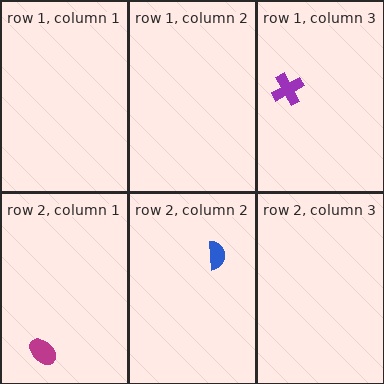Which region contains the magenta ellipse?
The row 2, column 1 region.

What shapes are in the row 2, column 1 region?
The magenta ellipse.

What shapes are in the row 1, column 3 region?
The purple cross.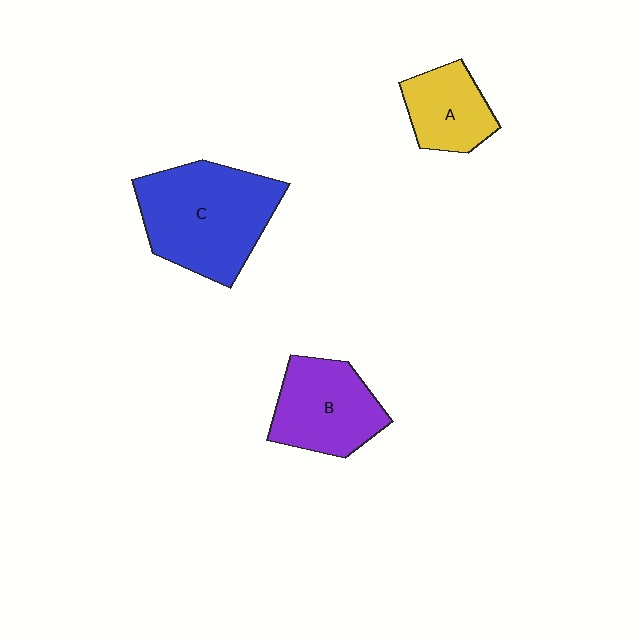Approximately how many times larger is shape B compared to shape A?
Approximately 1.4 times.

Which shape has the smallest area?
Shape A (yellow).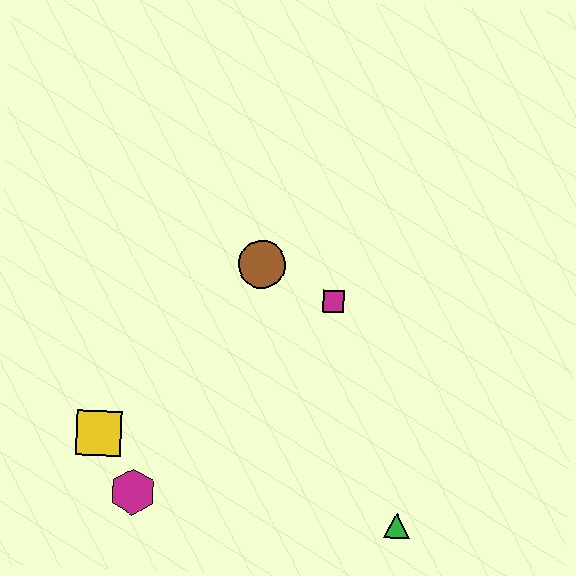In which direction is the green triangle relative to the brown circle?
The green triangle is below the brown circle.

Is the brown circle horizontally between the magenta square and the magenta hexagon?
Yes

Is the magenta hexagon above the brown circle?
No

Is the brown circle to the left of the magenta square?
Yes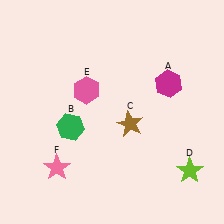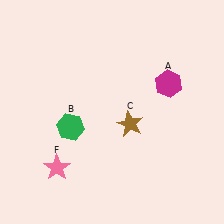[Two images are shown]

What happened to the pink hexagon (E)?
The pink hexagon (E) was removed in Image 2. It was in the top-left area of Image 1.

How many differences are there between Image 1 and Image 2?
There are 2 differences between the two images.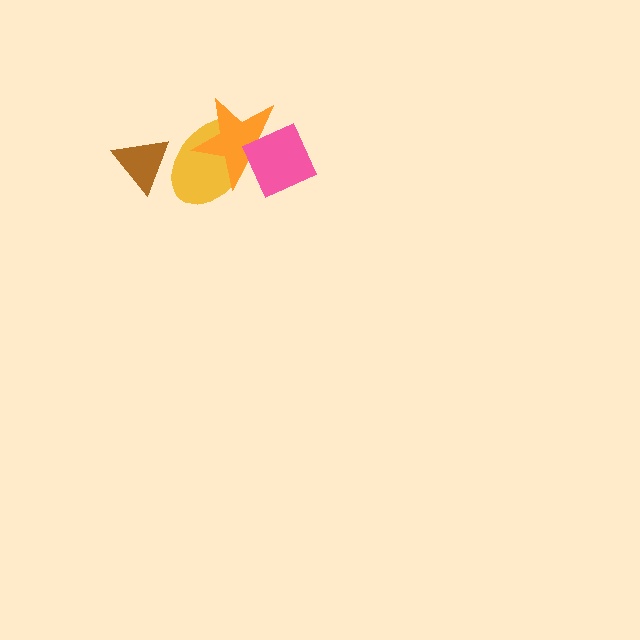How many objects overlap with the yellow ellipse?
3 objects overlap with the yellow ellipse.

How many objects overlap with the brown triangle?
1 object overlaps with the brown triangle.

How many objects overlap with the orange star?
2 objects overlap with the orange star.